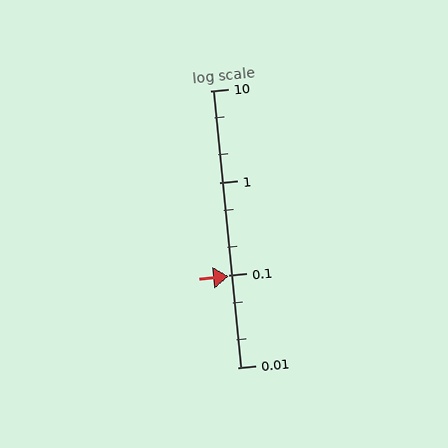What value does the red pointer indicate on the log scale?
The pointer indicates approximately 0.098.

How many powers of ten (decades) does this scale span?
The scale spans 3 decades, from 0.01 to 10.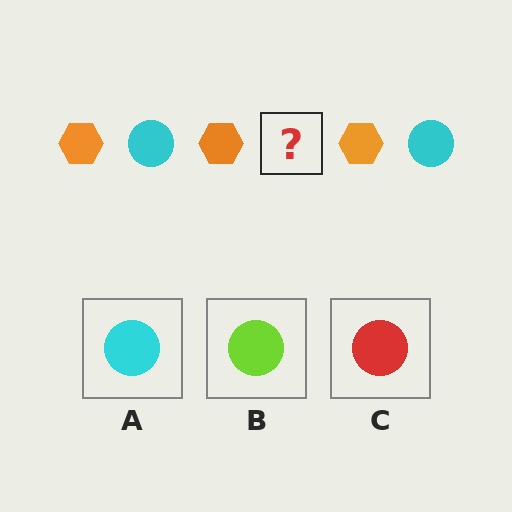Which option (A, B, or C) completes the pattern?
A.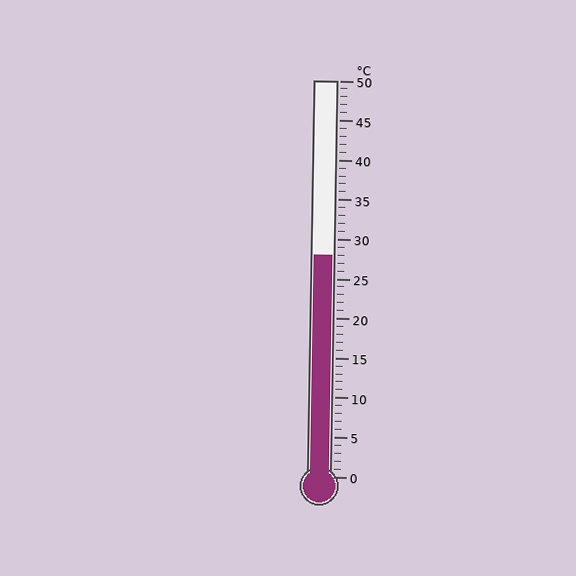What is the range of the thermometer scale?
The thermometer scale ranges from 0°C to 50°C.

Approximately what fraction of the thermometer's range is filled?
The thermometer is filled to approximately 55% of its range.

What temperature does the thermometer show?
The thermometer shows approximately 28°C.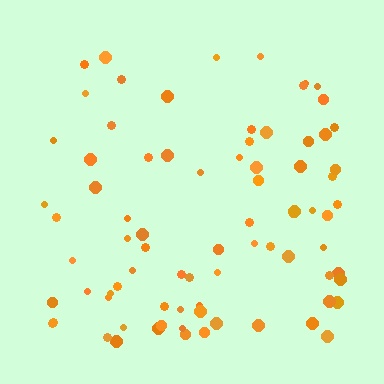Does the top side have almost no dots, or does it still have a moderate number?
Still a moderate number, just noticeably fewer than the bottom.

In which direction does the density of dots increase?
From top to bottom, with the bottom side densest.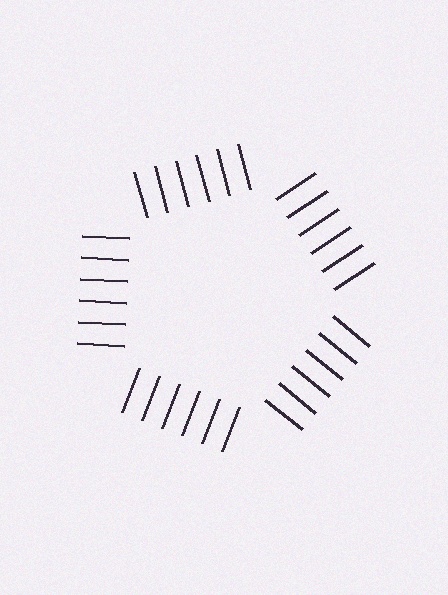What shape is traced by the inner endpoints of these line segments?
An illusory pentagon — the line segments terminate on its edges but no continuous stroke is drawn.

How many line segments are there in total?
30 — 6 along each of the 5 edges.